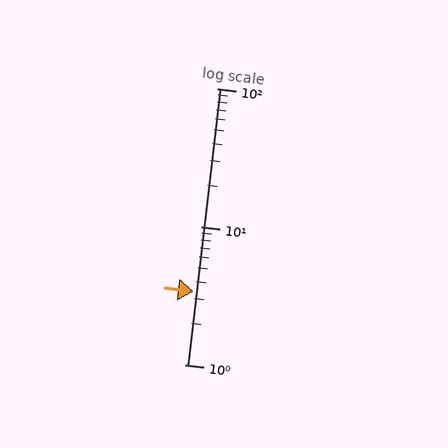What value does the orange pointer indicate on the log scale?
The pointer indicates approximately 3.4.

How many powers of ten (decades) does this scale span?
The scale spans 2 decades, from 1 to 100.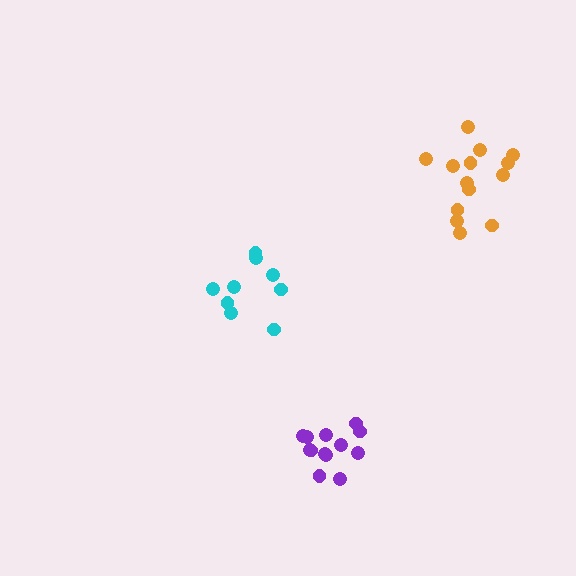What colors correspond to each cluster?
The clusters are colored: orange, purple, cyan.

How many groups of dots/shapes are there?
There are 3 groups.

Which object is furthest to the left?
The cyan cluster is leftmost.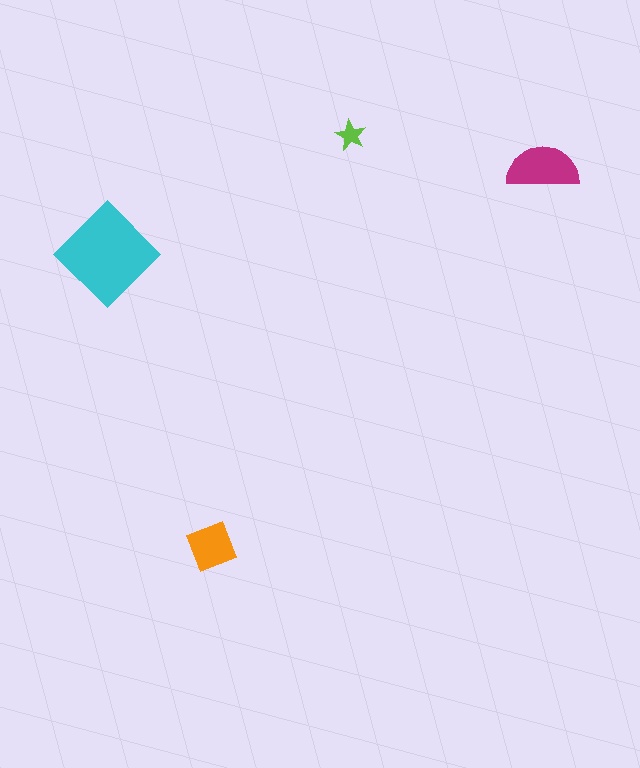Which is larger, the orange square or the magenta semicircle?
The magenta semicircle.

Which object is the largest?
The cyan diamond.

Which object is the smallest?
The lime star.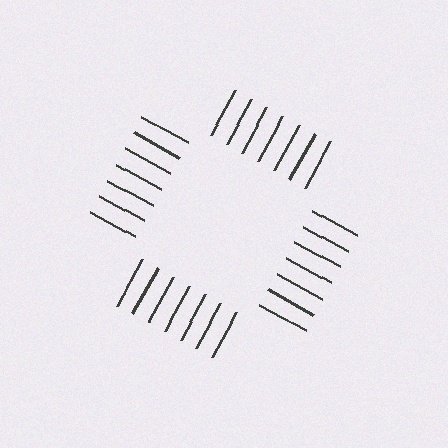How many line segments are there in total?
28 — 7 along each of the 4 edges.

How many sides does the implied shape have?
4 sides — the line-ends trace a square.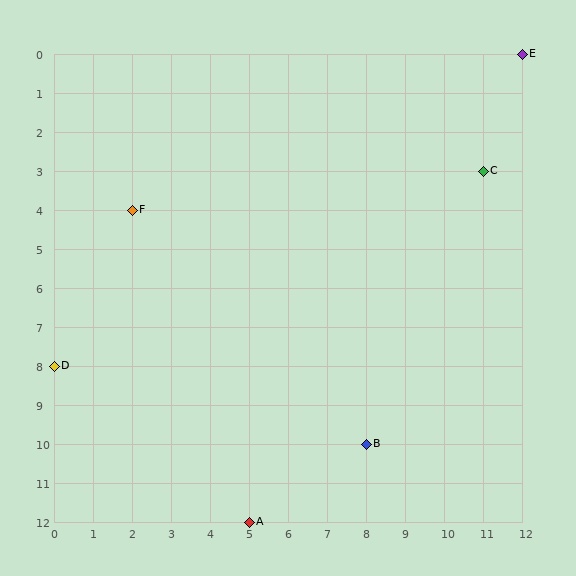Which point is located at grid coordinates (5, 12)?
Point A is at (5, 12).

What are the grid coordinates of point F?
Point F is at grid coordinates (2, 4).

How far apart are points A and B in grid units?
Points A and B are 3 columns and 2 rows apart (about 3.6 grid units diagonally).